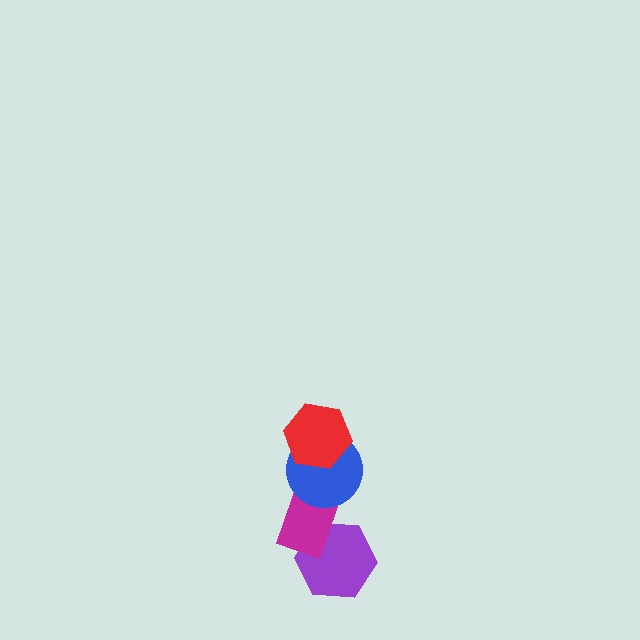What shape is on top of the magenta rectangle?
The blue circle is on top of the magenta rectangle.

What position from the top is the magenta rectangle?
The magenta rectangle is 3rd from the top.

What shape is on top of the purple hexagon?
The magenta rectangle is on top of the purple hexagon.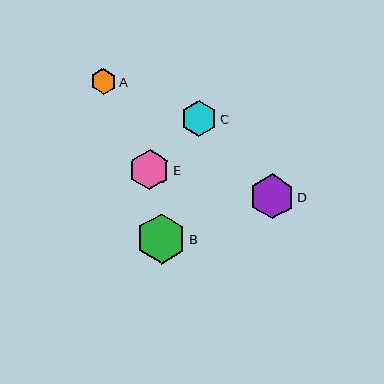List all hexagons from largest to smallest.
From largest to smallest: B, D, E, C, A.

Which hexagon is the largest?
Hexagon B is the largest with a size of approximately 50 pixels.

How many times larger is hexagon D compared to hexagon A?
Hexagon D is approximately 1.7 times the size of hexagon A.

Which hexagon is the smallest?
Hexagon A is the smallest with a size of approximately 26 pixels.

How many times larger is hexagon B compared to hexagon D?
Hexagon B is approximately 1.1 times the size of hexagon D.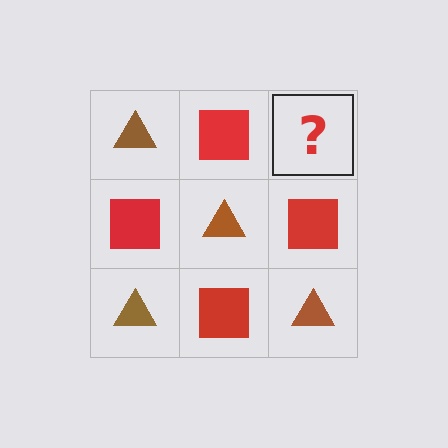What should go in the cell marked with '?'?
The missing cell should contain a brown triangle.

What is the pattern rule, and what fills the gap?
The rule is that it alternates brown triangle and red square in a checkerboard pattern. The gap should be filled with a brown triangle.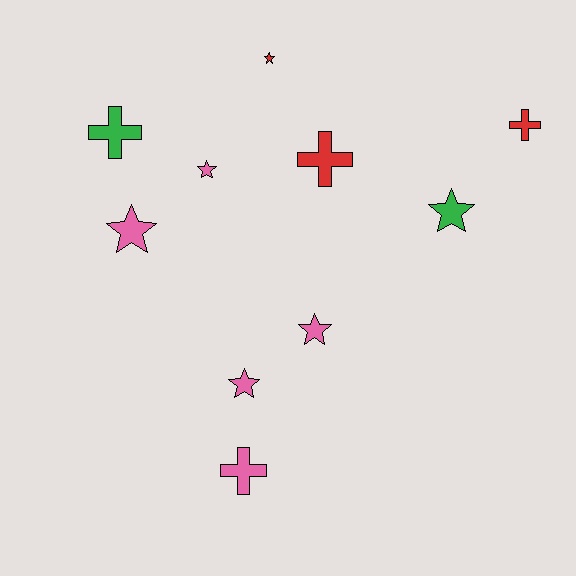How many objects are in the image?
There are 10 objects.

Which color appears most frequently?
Pink, with 5 objects.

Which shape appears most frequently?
Star, with 6 objects.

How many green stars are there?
There is 1 green star.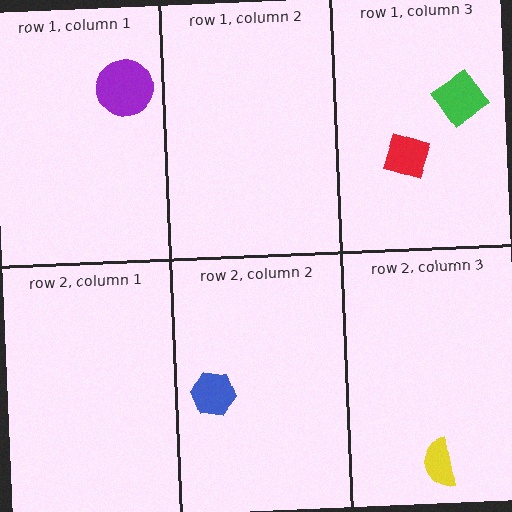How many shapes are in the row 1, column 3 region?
2.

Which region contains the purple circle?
The row 1, column 1 region.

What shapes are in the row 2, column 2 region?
The blue hexagon.